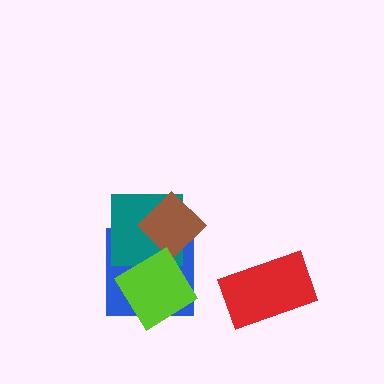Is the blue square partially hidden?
Yes, it is partially covered by another shape.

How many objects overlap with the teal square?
2 objects overlap with the teal square.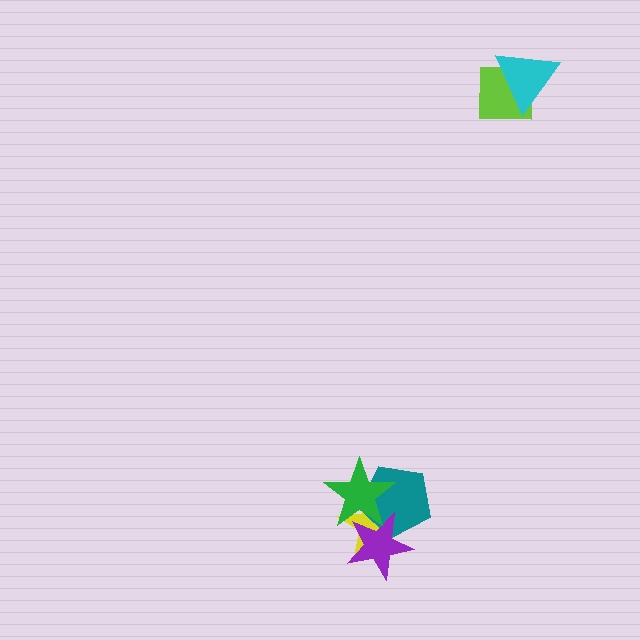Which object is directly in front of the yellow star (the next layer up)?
The teal pentagon is directly in front of the yellow star.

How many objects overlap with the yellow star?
3 objects overlap with the yellow star.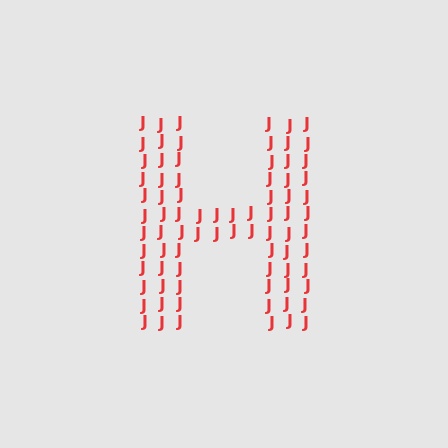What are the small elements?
The small elements are letter J's.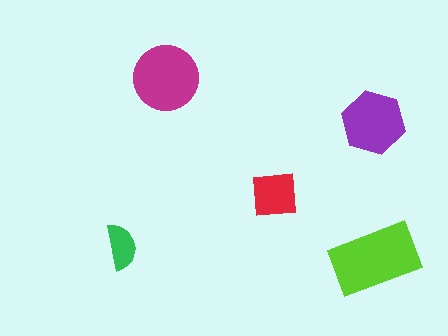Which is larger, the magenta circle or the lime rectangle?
The lime rectangle.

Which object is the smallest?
The green semicircle.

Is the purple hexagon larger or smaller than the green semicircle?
Larger.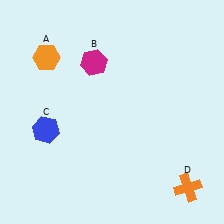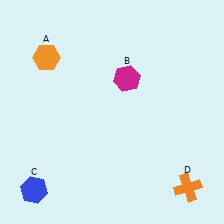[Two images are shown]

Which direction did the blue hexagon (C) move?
The blue hexagon (C) moved down.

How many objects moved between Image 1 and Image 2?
2 objects moved between the two images.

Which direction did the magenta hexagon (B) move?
The magenta hexagon (B) moved right.